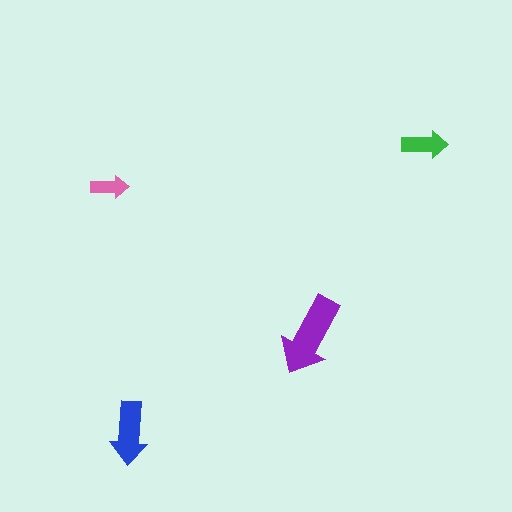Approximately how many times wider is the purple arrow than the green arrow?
About 2 times wider.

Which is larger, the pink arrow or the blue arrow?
The blue one.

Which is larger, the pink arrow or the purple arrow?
The purple one.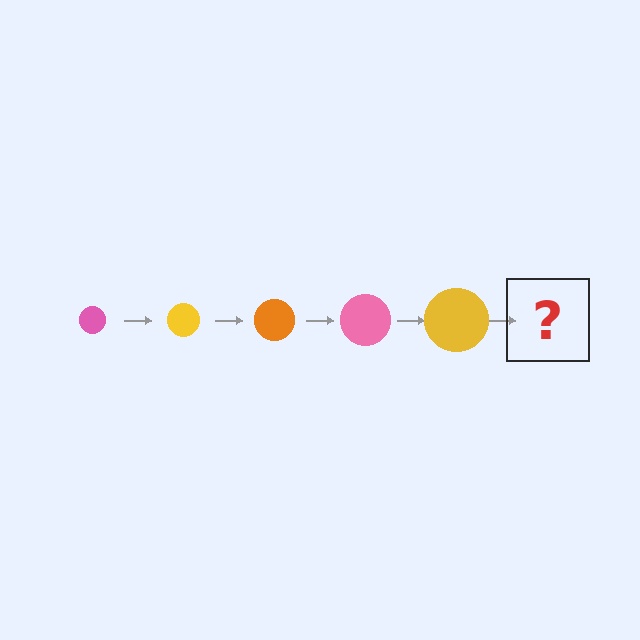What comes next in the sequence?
The next element should be an orange circle, larger than the previous one.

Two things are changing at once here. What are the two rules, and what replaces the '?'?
The two rules are that the circle grows larger each step and the color cycles through pink, yellow, and orange. The '?' should be an orange circle, larger than the previous one.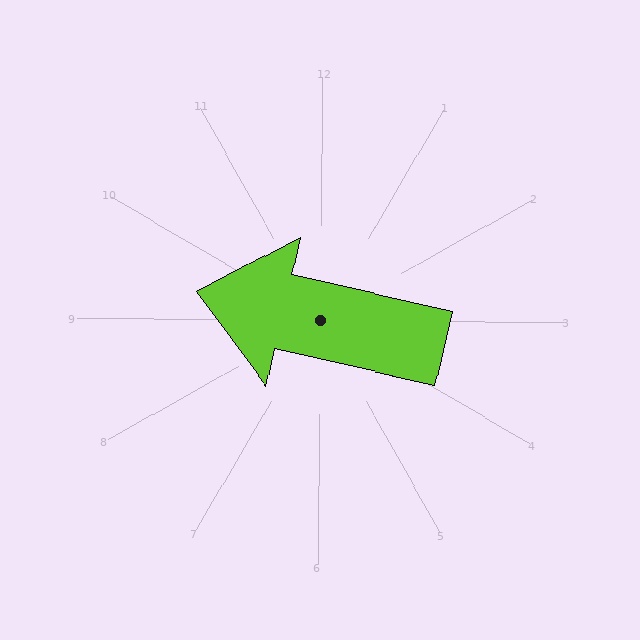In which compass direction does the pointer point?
West.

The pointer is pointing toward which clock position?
Roughly 9 o'clock.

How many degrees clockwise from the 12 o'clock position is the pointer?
Approximately 283 degrees.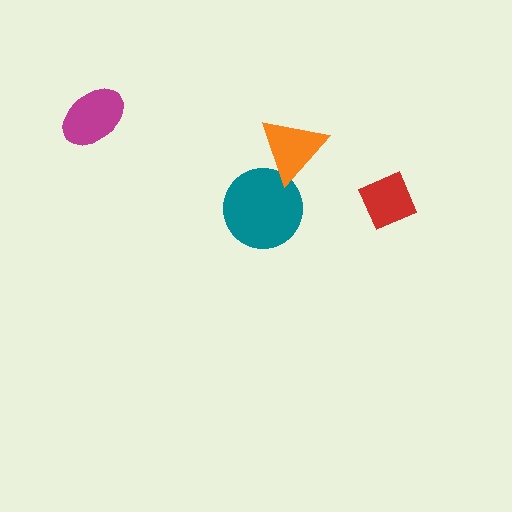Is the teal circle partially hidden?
Yes, it is partially covered by another shape.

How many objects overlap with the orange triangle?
1 object overlaps with the orange triangle.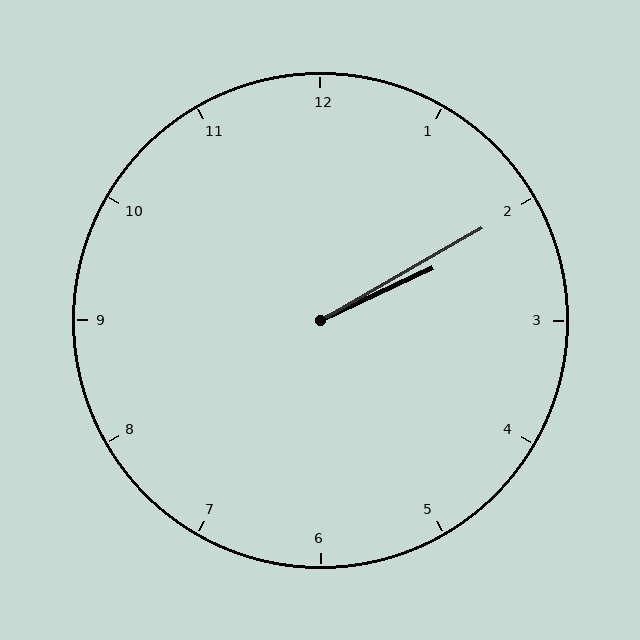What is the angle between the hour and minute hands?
Approximately 5 degrees.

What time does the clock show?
2:10.